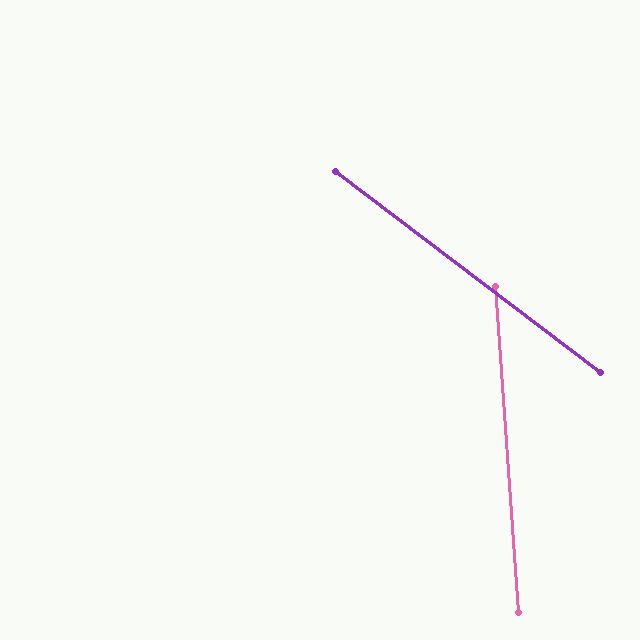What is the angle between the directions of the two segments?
Approximately 49 degrees.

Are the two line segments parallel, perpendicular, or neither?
Neither parallel nor perpendicular — they differ by about 49°.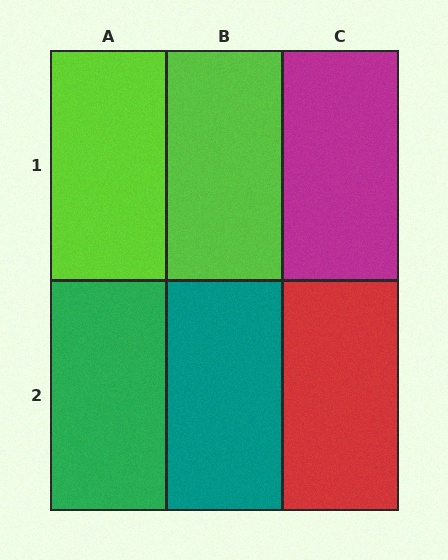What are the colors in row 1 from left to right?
Lime, lime, magenta.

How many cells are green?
1 cell is green.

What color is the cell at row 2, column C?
Red.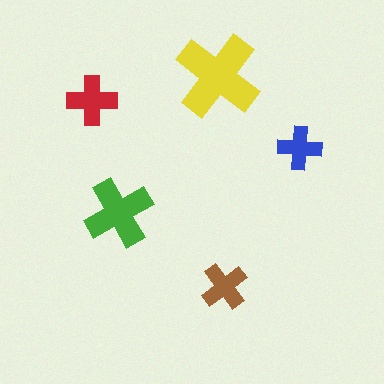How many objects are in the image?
There are 5 objects in the image.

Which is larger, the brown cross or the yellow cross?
The yellow one.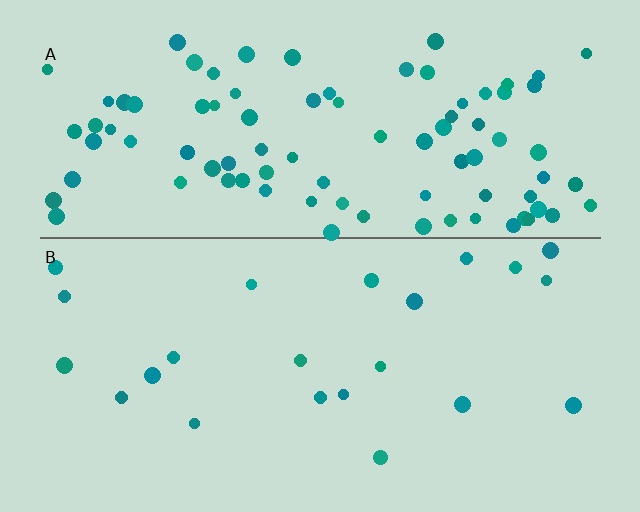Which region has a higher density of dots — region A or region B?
A (the top).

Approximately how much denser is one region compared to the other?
Approximately 4.1× — region A over region B.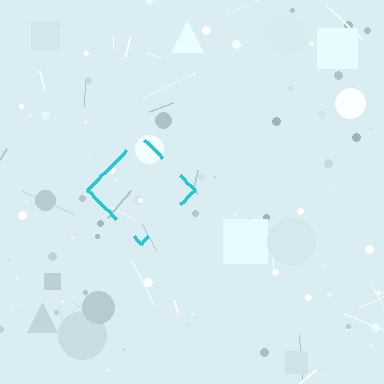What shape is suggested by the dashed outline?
The dashed outline suggests a diamond.